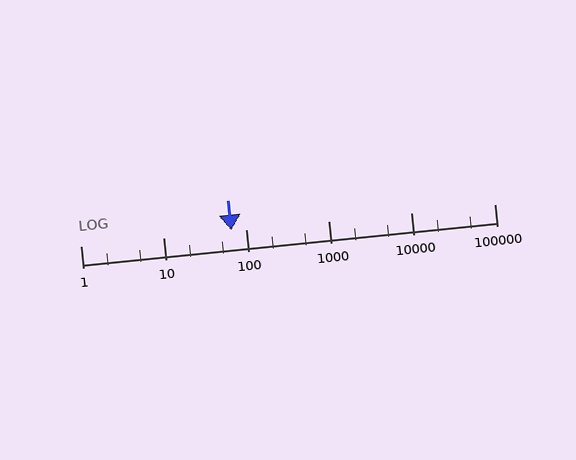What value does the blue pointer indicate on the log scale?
The pointer indicates approximately 66.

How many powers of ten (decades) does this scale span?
The scale spans 5 decades, from 1 to 100000.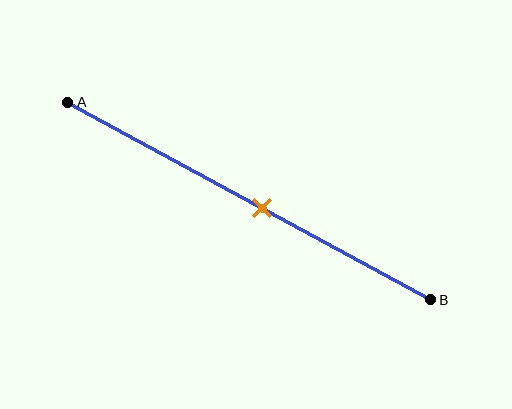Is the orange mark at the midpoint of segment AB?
No, the mark is at about 55% from A, not at the 50% midpoint.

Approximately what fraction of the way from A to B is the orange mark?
The orange mark is approximately 55% of the way from A to B.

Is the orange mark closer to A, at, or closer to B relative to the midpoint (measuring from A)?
The orange mark is closer to point B than the midpoint of segment AB.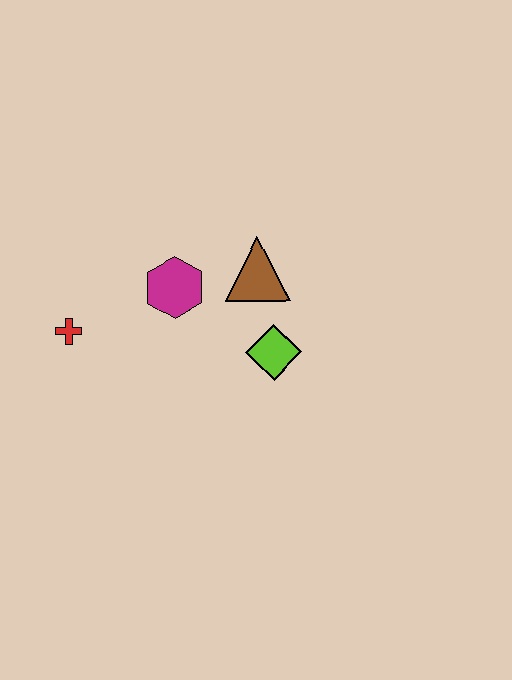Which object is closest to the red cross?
The magenta hexagon is closest to the red cross.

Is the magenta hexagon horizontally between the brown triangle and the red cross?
Yes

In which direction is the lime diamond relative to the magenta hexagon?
The lime diamond is to the right of the magenta hexagon.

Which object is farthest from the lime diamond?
The red cross is farthest from the lime diamond.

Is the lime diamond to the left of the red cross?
No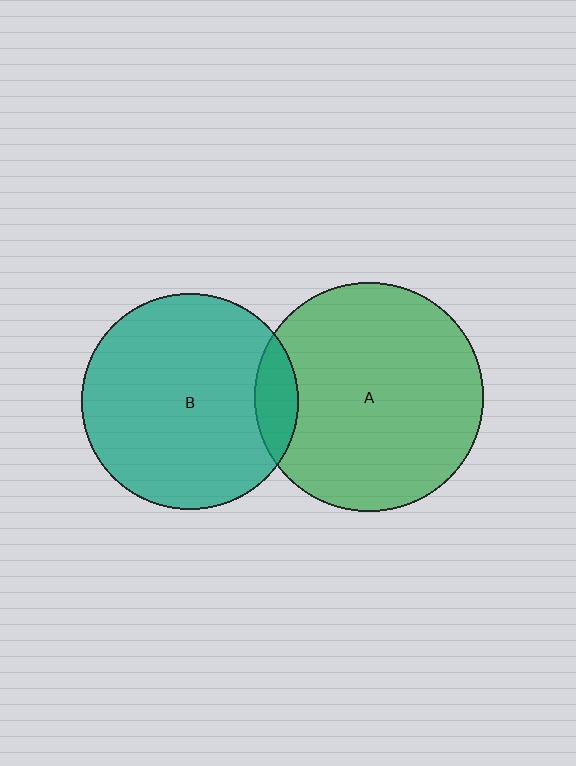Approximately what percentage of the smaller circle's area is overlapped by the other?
Approximately 10%.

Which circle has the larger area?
Circle A (green).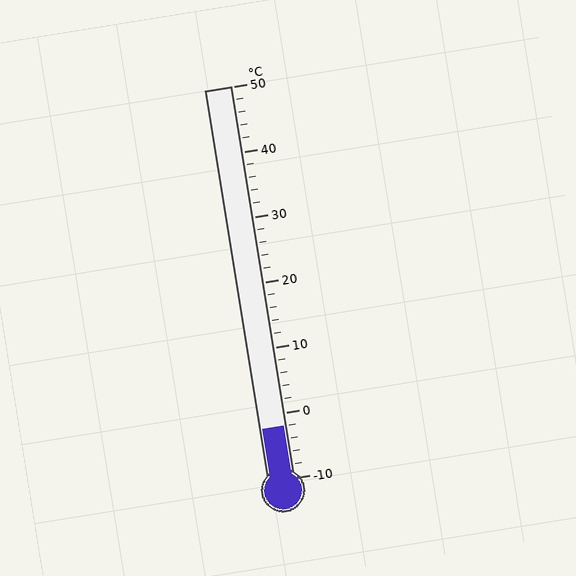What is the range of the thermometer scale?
The thermometer scale ranges from -10°C to 50°C.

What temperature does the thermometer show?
The thermometer shows approximately -2°C.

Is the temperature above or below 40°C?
The temperature is below 40°C.